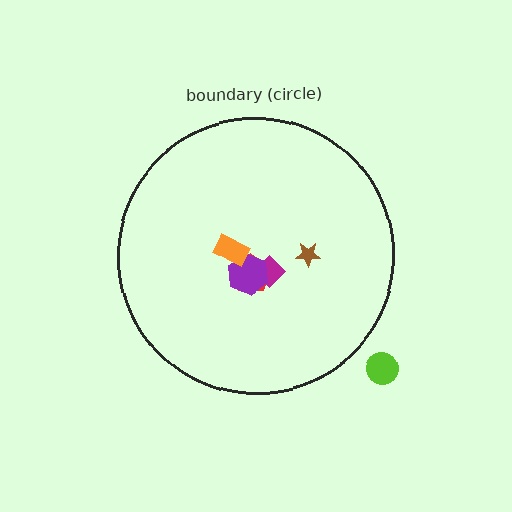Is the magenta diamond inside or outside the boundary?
Inside.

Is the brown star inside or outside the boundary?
Inside.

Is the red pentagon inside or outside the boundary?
Inside.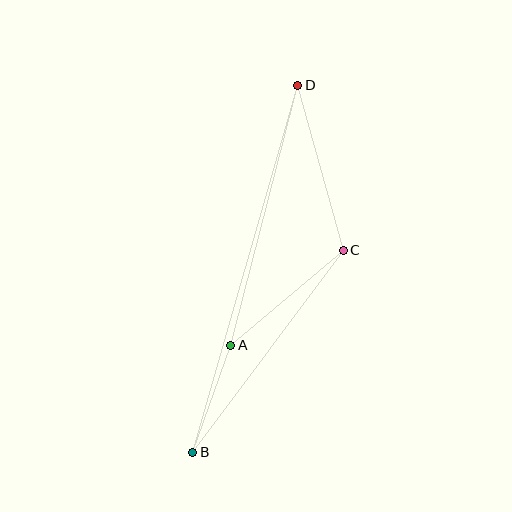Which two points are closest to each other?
Points A and B are closest to each other.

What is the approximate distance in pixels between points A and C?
The distance between A and C is approximately 147 pixels.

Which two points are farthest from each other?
Points B and D are farthest from each other.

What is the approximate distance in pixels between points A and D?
The distance between A and D is approximately 269 pixels.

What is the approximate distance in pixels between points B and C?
The distance between B and C is approximately 252 pixels.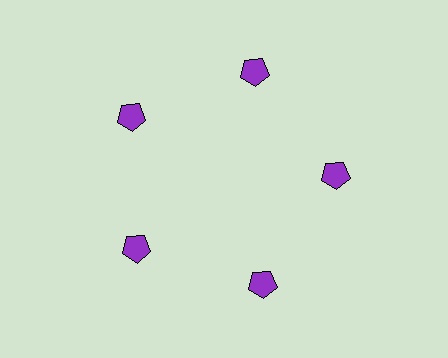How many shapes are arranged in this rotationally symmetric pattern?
There are 5 shapes, arranged in 5 groups of 1.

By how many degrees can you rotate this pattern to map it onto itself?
The pattern maps onto itself every 72 degrees of rotation.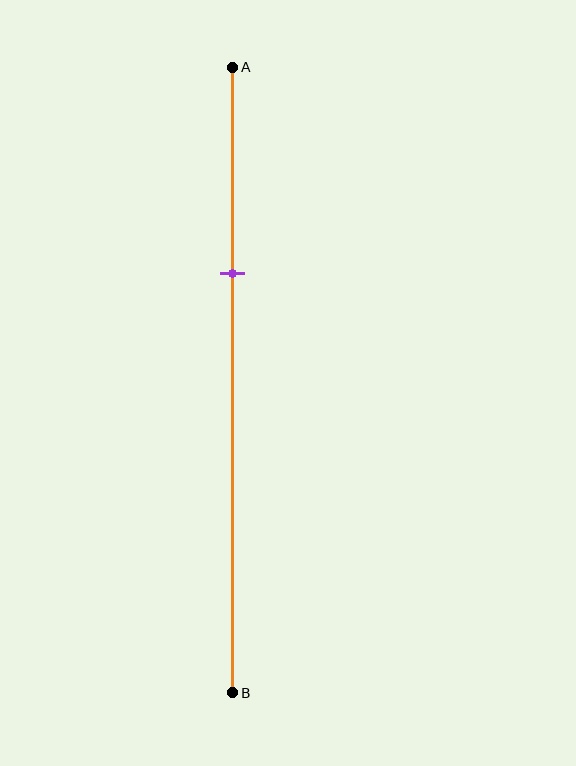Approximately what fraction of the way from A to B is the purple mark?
The purple mark is approximately 35% of the way from A to B.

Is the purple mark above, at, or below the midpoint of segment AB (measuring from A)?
The purple mark is above the midpoint of segment AB.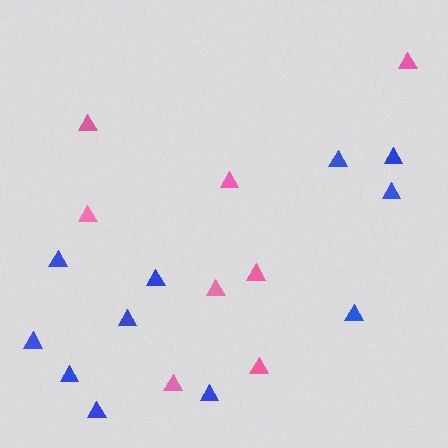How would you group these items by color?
There are 2 groups: one group of pink triangles (8) and one group of blue triangles (11).